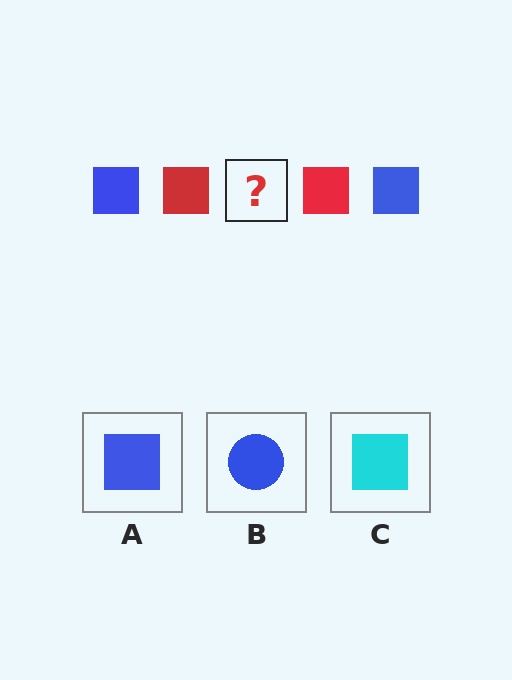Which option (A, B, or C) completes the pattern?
A.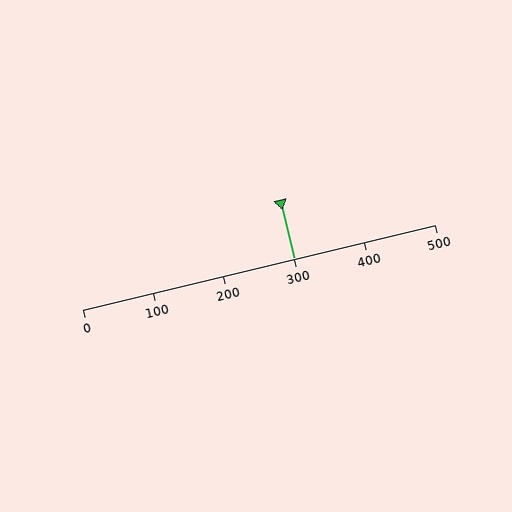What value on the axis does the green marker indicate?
The marker indicates approximately 300.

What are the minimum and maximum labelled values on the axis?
The axis runs from 0 to 500.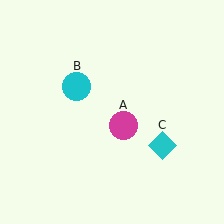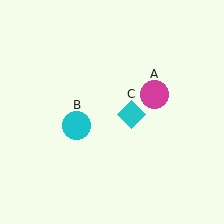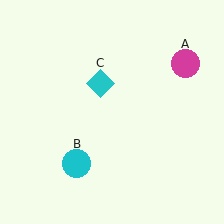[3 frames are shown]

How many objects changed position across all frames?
3 objects changed position: magenta circle (object A), cyan circle (object B), cyan diamond (object C).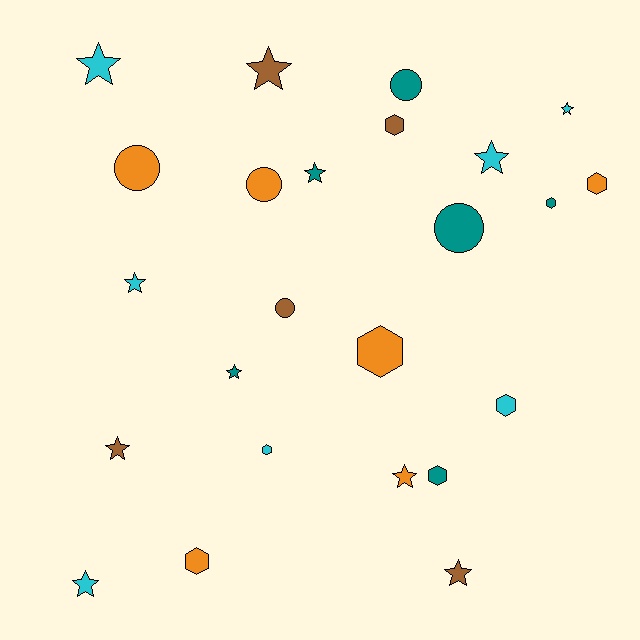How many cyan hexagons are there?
There are 2 cyan hexagons.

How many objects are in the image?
There are 24 objects.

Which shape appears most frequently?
Star, with 11 objects.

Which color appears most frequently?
Cyan, with 7 objects.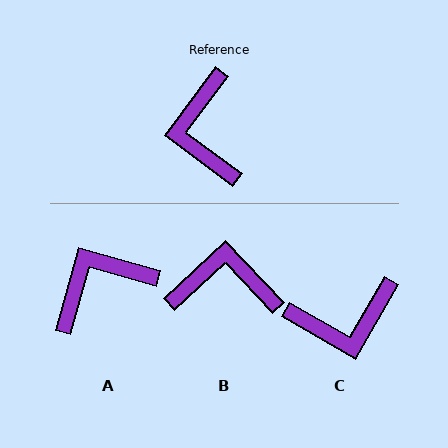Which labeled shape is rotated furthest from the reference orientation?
B, about 100 degrees away.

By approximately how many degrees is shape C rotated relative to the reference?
Approximately 97 degrees counter-clockwise.